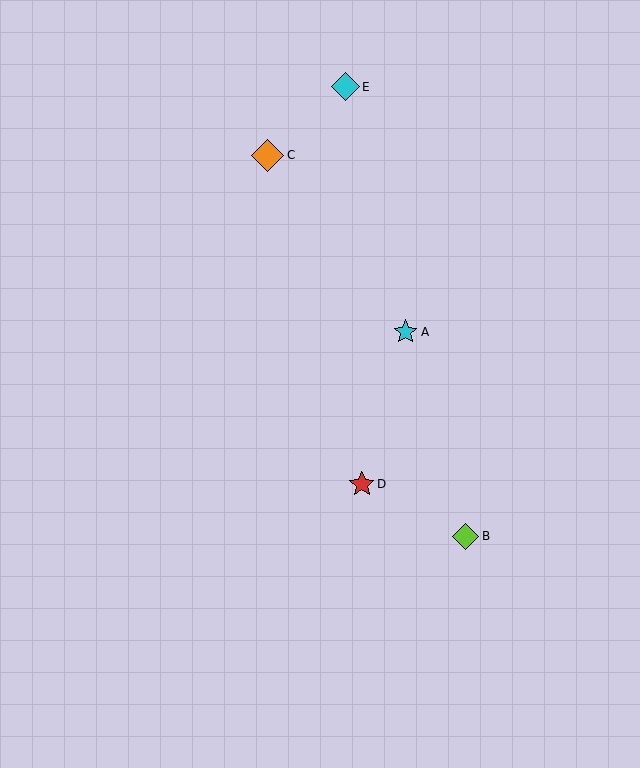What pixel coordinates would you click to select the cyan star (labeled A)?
Click at (406, 332) to select the cyan star A.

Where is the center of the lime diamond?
The center of the lime diamond is at (466, 536).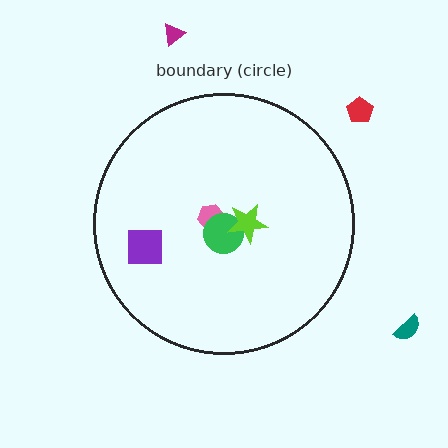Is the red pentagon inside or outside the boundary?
Outside.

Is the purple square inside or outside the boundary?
Inside.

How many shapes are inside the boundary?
4 inside, 3 outside.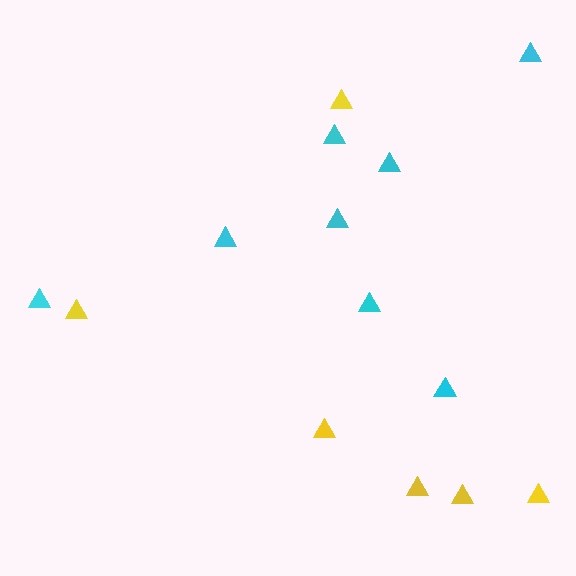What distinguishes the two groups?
There are 2 groups: one group of cyan triangles (8) and one group of yellow triangles (6).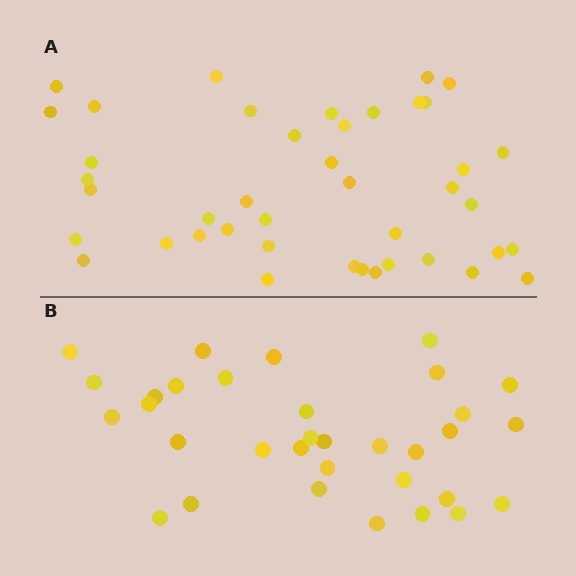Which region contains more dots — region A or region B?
Region A (the top region) has more dots.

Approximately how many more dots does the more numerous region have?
Region A has roughly 8 or so more dots than region B.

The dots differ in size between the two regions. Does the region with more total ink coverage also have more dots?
No. Region B has more total ink coverage because its dots are larger, but region A actually contains more individual dots. Total area can be misleading — the number of items is what matters here.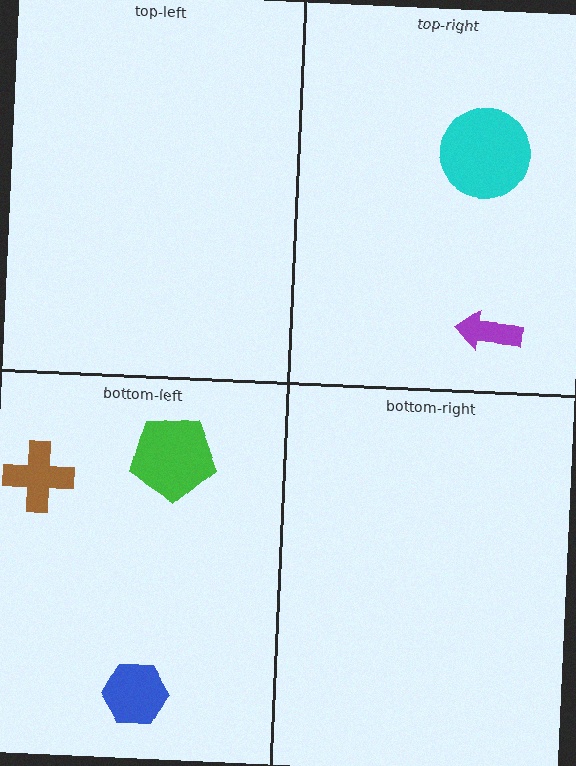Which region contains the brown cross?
The bottom-left region.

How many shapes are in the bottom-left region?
3.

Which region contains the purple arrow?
The top-right region.